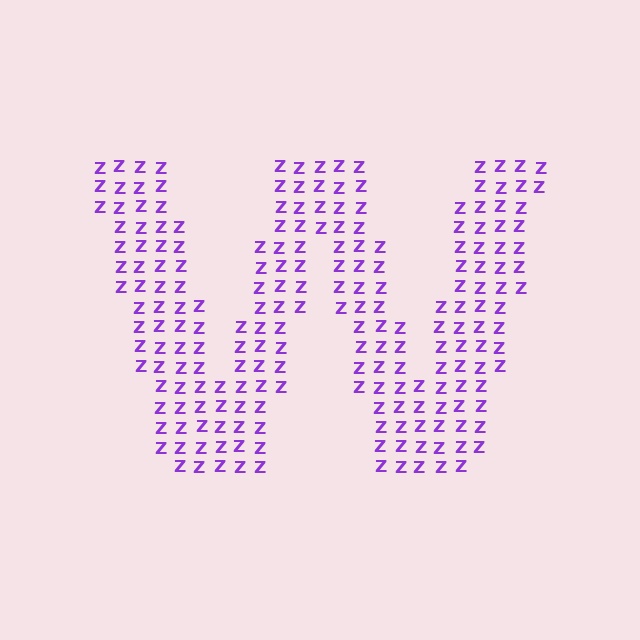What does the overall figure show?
The overall figure shows the letter W.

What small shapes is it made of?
It is made of small letter Z's.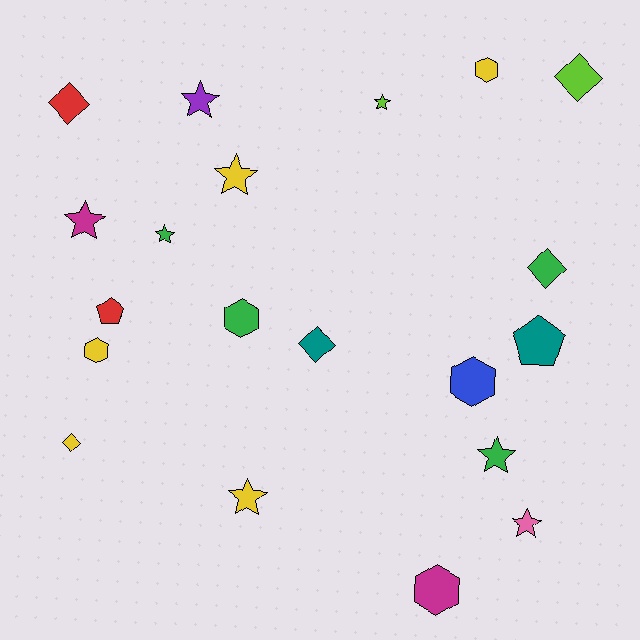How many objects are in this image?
There are 20 objects.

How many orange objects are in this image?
There are no orange objects.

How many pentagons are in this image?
There are 2 pentagons.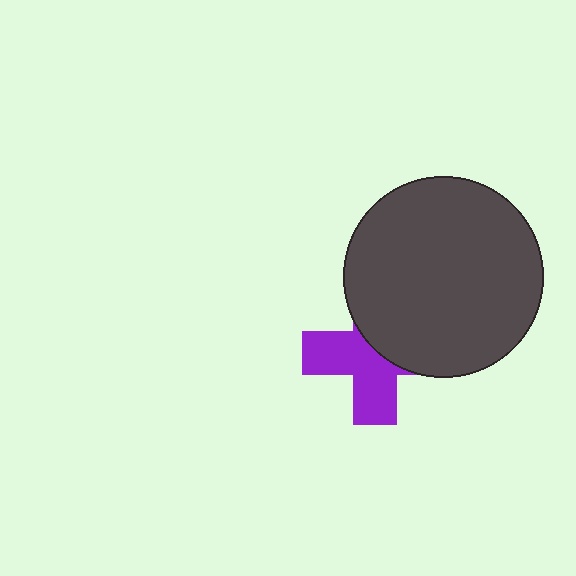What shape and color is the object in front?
The object in front is a dark gray circle.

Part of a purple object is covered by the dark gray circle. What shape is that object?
It is a cross.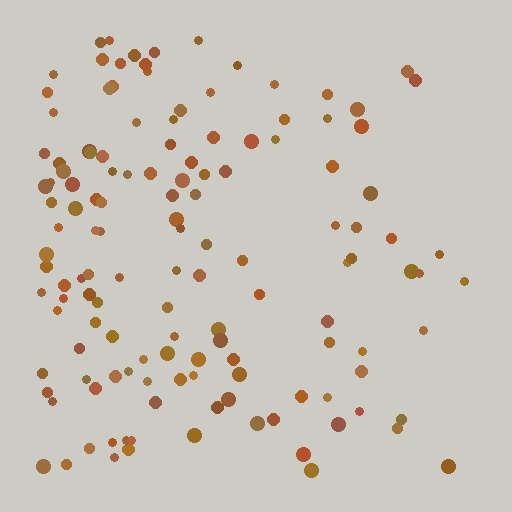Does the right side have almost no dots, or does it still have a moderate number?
Still a moderate number, just noticeably fewer than the left.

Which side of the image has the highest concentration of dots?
The left.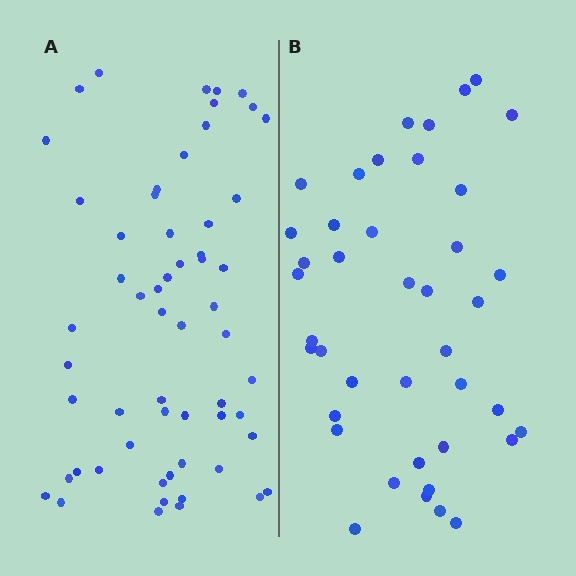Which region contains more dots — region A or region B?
Region A (the left region) has more dots.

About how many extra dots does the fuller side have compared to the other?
Region A has approximately 15 more dots than region B.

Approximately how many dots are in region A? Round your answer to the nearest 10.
About 60 dots. (The exact count is 58, which rounds to 60.)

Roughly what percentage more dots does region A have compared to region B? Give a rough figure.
About 40% more.